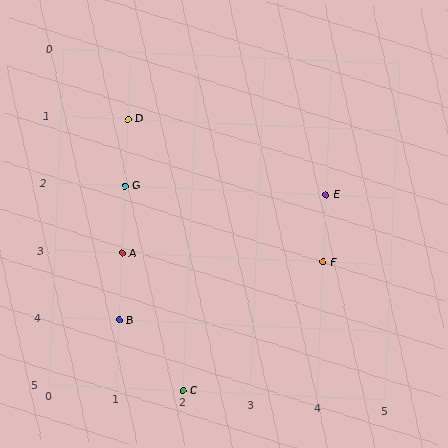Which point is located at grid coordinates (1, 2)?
Point G is at (1, 2).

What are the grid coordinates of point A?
Point A is at grid coordinates (1, 3).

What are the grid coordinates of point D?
Point D is at grid coordinates (1, 1).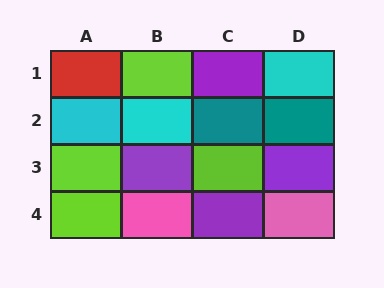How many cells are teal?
2 cells are teal.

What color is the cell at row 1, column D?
Cyan.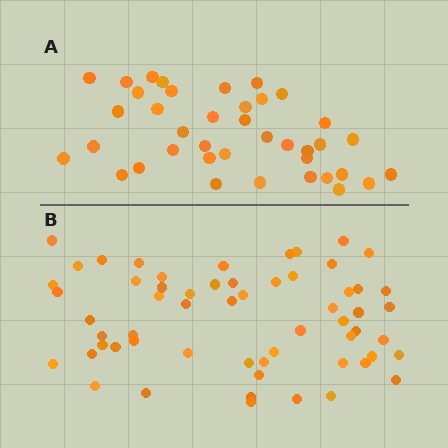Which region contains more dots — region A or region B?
Region B (the bottom region) has more dots.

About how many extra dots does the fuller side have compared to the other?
Region B has approximately 20 more dots than region A.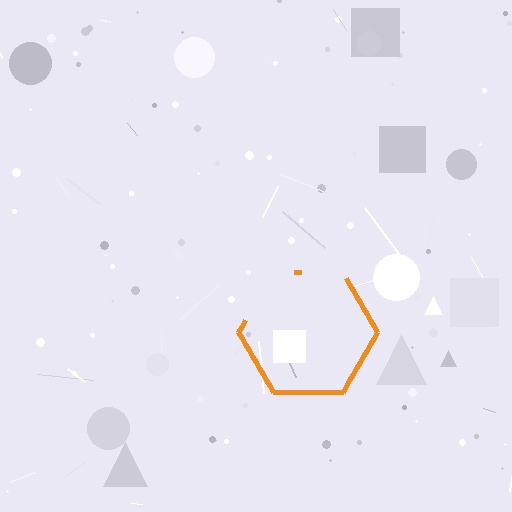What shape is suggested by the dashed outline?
The dashed outline suggests a hexagon.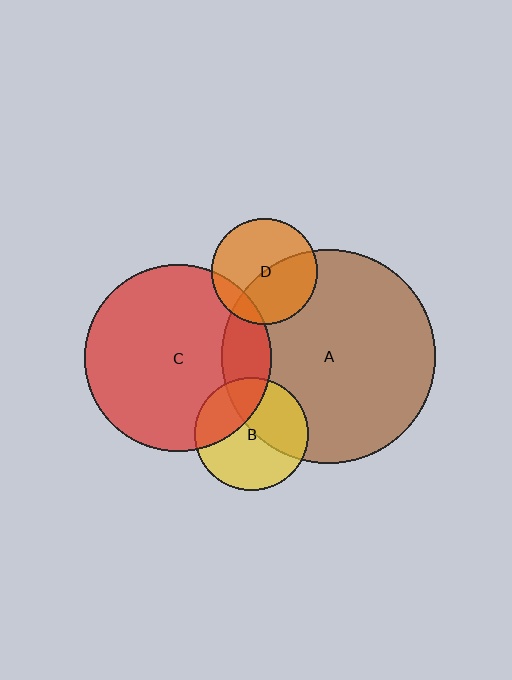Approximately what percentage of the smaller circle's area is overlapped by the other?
Approximately 15%.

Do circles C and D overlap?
Yes.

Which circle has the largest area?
Circle A (brown).